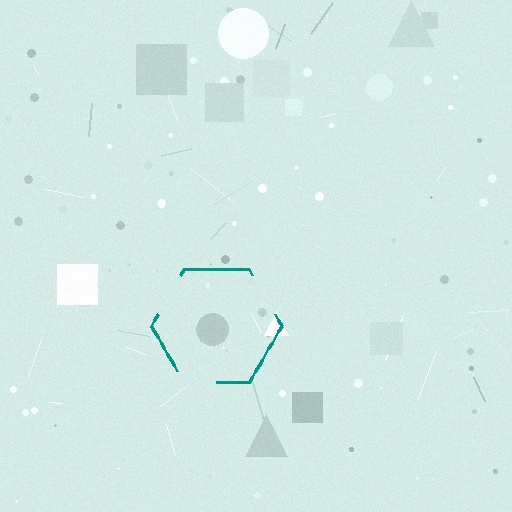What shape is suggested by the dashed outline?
The dashed outline suggests a hexagon.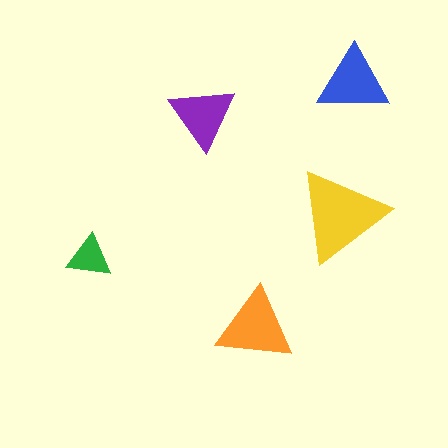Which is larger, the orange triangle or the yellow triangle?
The yellow one.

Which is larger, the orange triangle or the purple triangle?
The orange one.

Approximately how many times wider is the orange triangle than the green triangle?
About 1.5 times wider.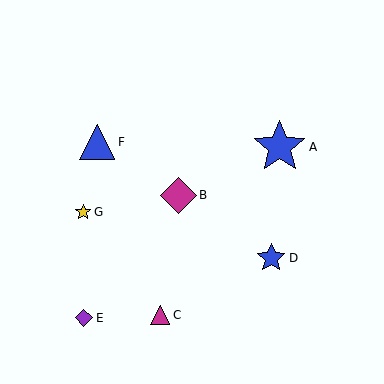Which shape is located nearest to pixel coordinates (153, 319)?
The magenta triangle (labeled C) at (160, 315) is nearest to that location.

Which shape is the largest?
The blue star (labeled A) is the largest.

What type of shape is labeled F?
Shape F is a blue triangle.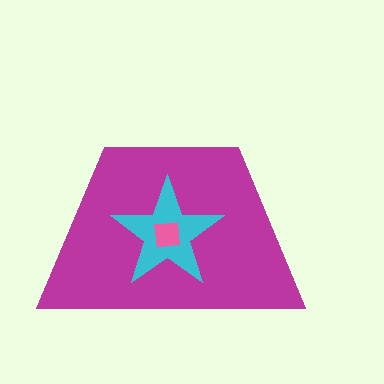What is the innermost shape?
The pink square.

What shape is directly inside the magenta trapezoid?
The cyan star.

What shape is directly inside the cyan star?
The pink square.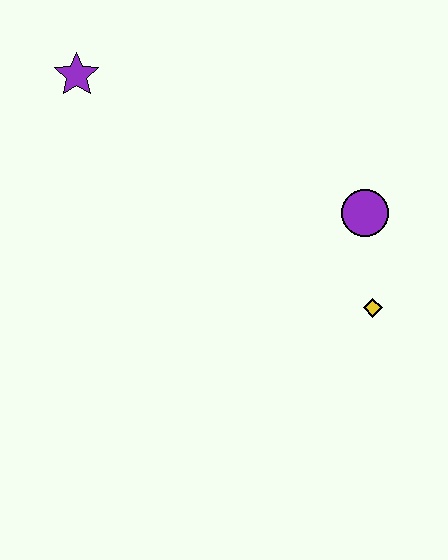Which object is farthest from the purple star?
The yellow diamond is farthest from the purple star.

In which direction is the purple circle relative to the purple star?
The purple circle is to the right of the purple star.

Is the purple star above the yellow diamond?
Yes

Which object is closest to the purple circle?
The yellow diamond is closest to the purple circle.